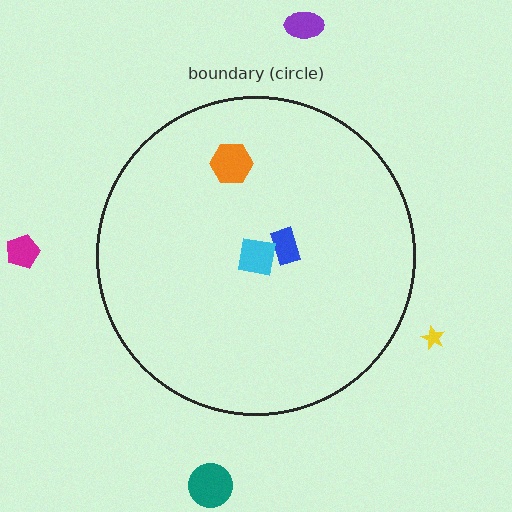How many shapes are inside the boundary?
3 inside, 4 outside.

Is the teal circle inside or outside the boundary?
Outside.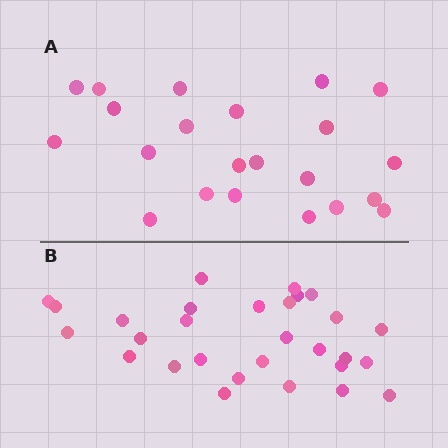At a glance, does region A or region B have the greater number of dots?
Region B (the bottom region) has more dots.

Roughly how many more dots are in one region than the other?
Region B has roughly 8 or so more dots than region A.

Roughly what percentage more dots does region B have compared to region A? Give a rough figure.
About 30% more.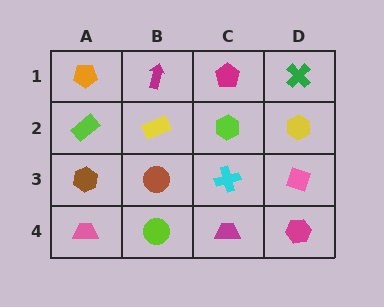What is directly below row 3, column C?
A magenta trapezoid.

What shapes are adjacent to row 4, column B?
A brown circle (row 3, column B), a pink trapezoid (row 4, column A), a magenta trapezoid (row 4, column C).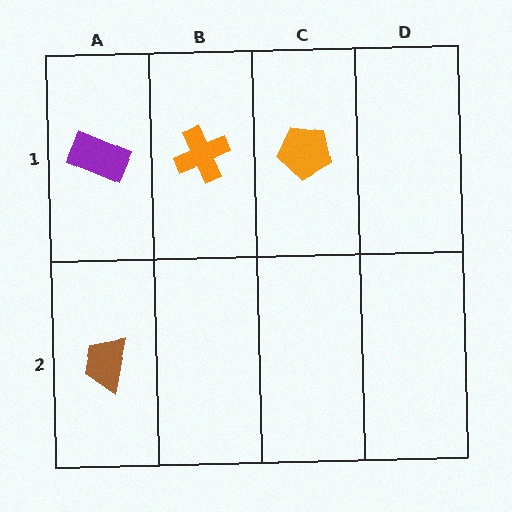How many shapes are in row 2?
1 shape.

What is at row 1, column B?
An orange cross.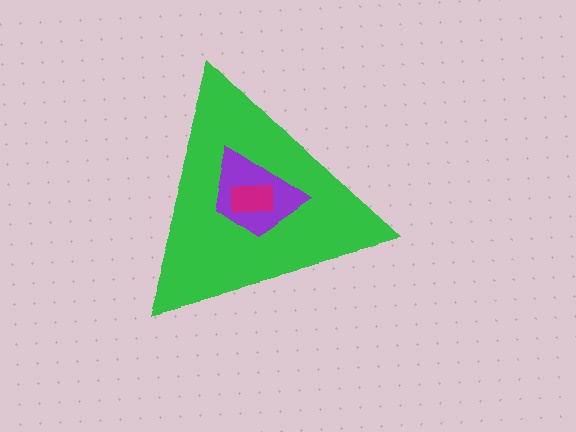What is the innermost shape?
The magenta rectangle.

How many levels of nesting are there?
3.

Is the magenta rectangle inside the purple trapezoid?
Yes.